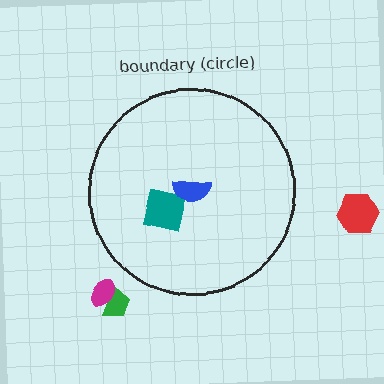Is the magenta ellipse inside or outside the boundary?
Outside.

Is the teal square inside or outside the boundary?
Inside.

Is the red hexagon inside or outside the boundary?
Outside.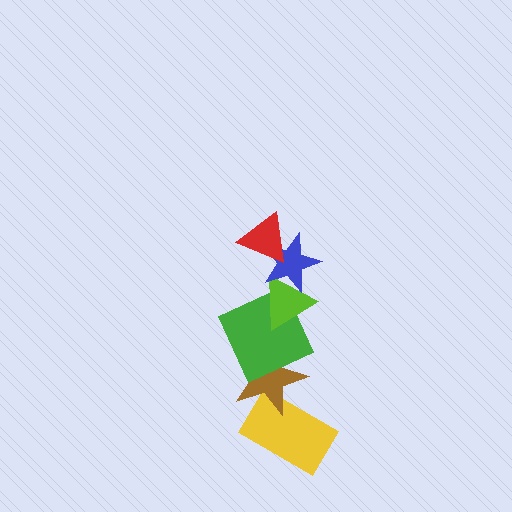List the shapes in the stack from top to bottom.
From top to bottom: the red triangle, the blue star, the lime triangle, the green square, the brown star, the yellow rectangle.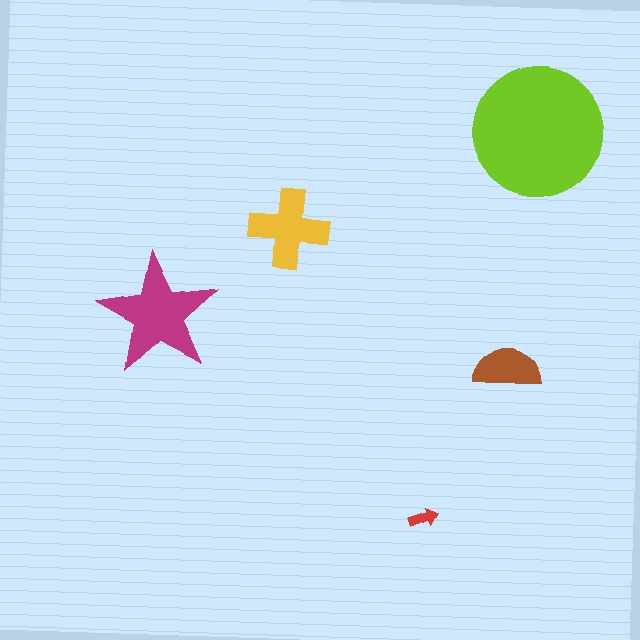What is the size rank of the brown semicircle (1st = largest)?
4th.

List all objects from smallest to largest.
The red arrow, the brown semicircle, the yellow cross, the magenta star, the lime circle.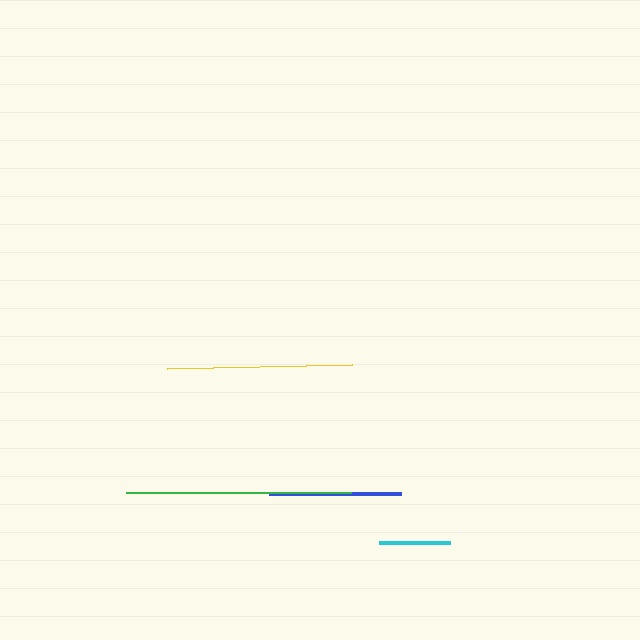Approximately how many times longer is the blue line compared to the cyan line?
The blue line is approximately 1.9 times the length of the cyan line.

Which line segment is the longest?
The green line is the longest at approximately 225 pixels.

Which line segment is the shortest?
The cyan line is the shortest at approximately 72 pixels.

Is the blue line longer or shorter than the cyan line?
The blue line is longer than the cyan line.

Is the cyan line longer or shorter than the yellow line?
The yellow line is longer than the cyan line.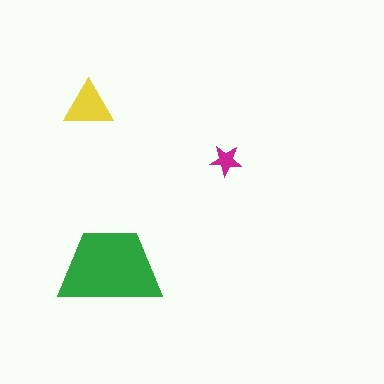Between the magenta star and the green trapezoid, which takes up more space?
The green trapezoid.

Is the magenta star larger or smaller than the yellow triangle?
Smaller.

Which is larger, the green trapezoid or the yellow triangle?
The green trapezoid.